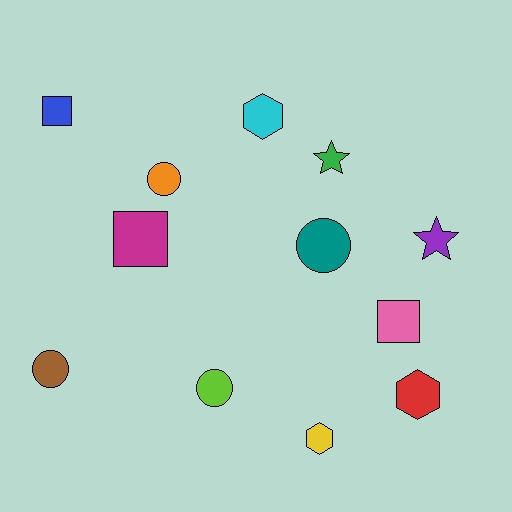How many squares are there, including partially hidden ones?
There are 3 squares.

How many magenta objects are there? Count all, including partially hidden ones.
There is 1 magenta object.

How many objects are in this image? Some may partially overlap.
There are 12 objects.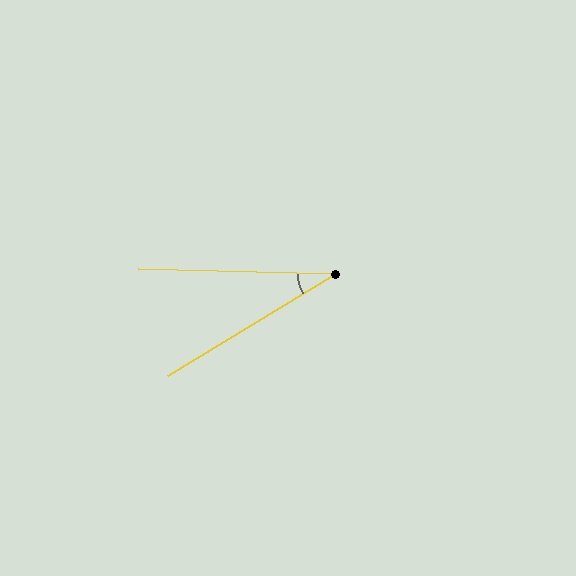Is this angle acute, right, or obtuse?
It is acute.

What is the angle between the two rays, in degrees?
Approximately 33 degrees.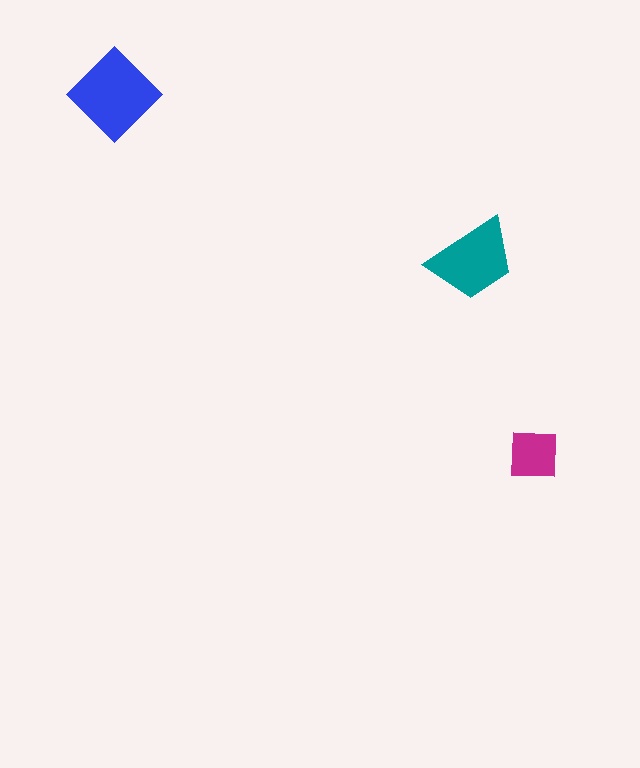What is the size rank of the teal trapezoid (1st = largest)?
2nd.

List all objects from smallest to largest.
The magenta square, the teal trapezoid, the blue diamond.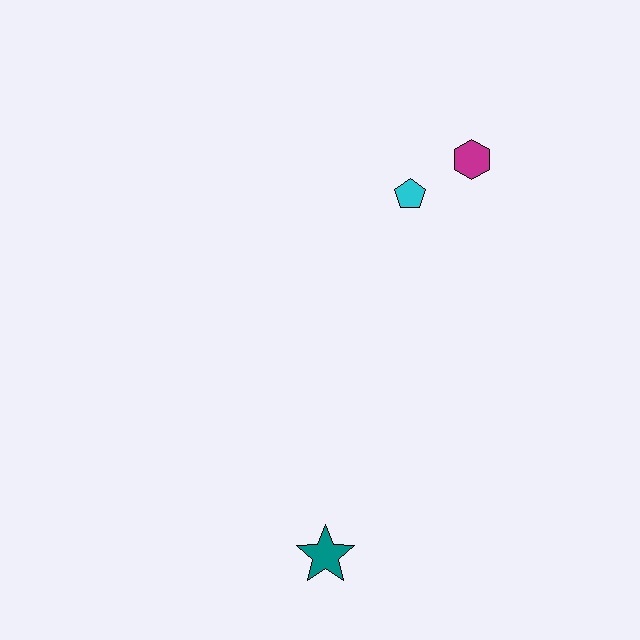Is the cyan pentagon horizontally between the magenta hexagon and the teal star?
Yes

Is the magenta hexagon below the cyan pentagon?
No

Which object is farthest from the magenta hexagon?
The teal star is farthest from the magenta hexagon.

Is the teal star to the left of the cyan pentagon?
Yes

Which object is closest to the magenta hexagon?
The cyan pentagon is closest to the magenta hexagon.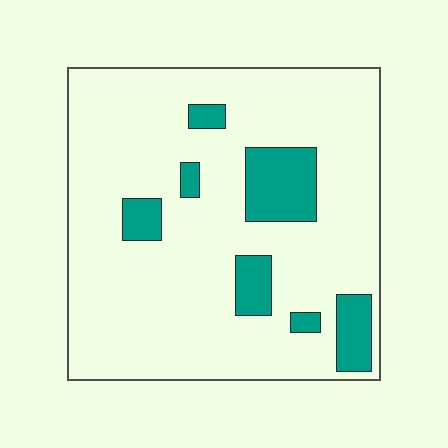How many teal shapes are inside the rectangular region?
7.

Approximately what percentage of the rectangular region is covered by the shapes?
Approximately 15%.